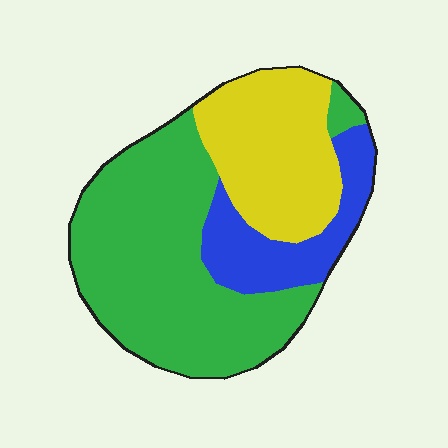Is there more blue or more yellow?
Yellow.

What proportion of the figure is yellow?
Yellow covers 28% of the figure.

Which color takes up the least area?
Blue, at roughly 20%.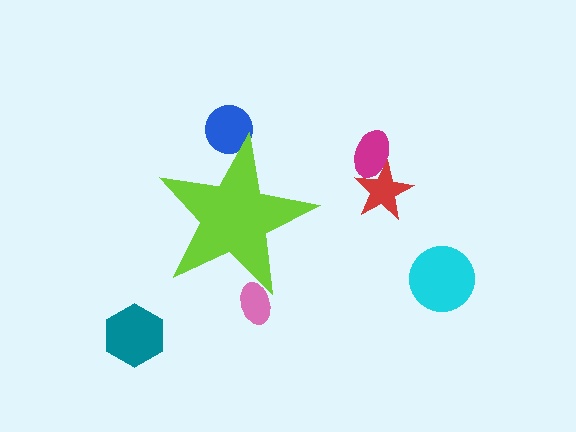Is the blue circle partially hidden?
Yes, the blue circle is partially hidden behind the lime star.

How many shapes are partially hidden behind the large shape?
2 shapes are partially hidden.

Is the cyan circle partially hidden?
No, the cyan circle is fully visible.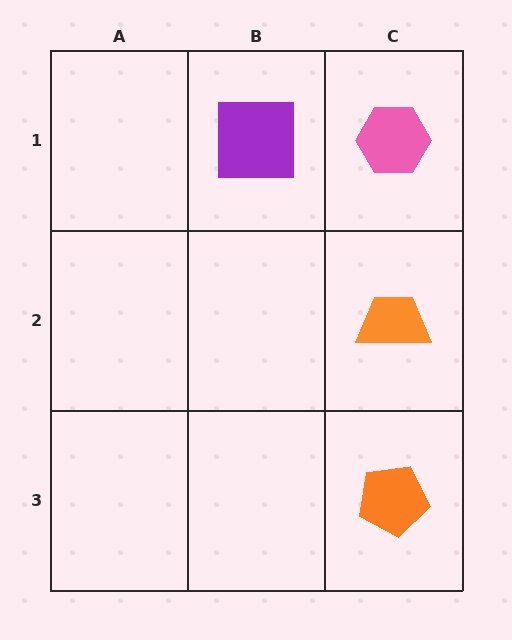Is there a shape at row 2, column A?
No, that cell is empty.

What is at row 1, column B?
A purple square.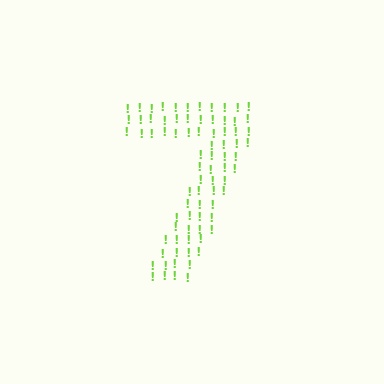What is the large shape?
The large shape is the digit 7.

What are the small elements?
The small elements are exclamation marks.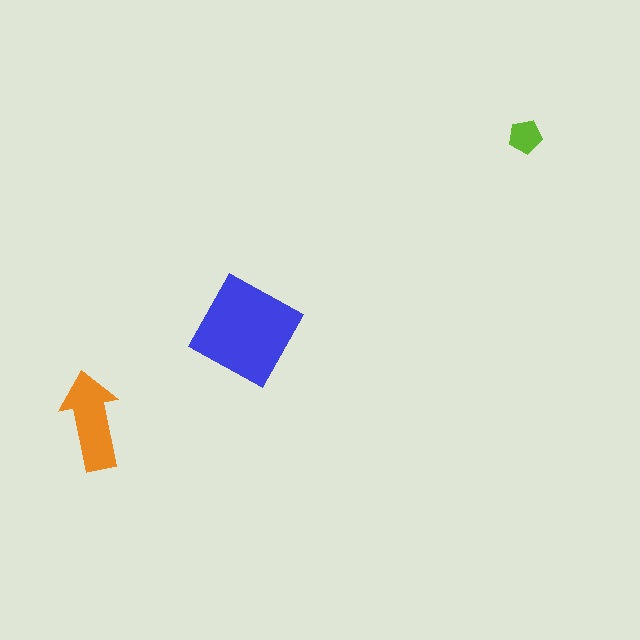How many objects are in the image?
There are 3 objects in the image.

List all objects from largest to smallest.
The blue square, the orange arrow, the lime pentagon.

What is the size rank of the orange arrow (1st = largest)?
2nd.